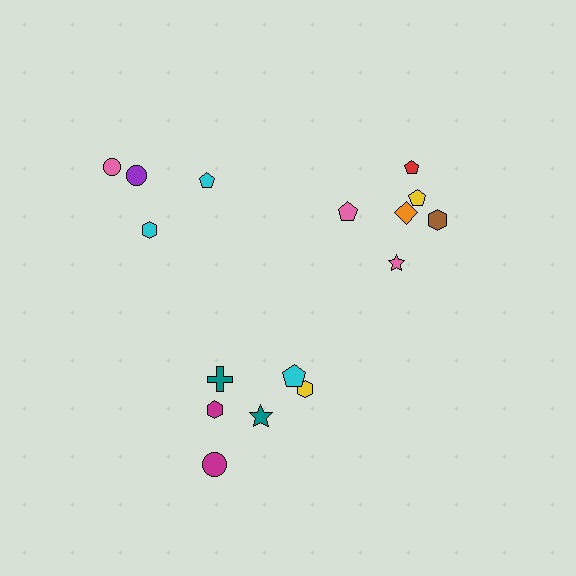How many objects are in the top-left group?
There are 4 objects.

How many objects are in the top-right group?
There are 6 objects.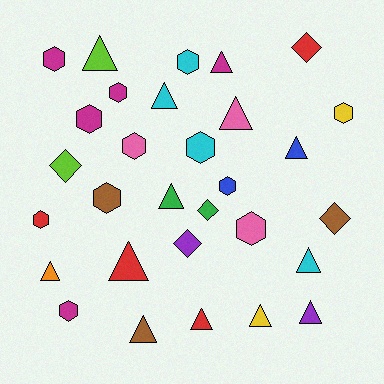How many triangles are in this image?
There are 13 triangles.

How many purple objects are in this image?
There are 2 purple objects.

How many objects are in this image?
There are 30 objects.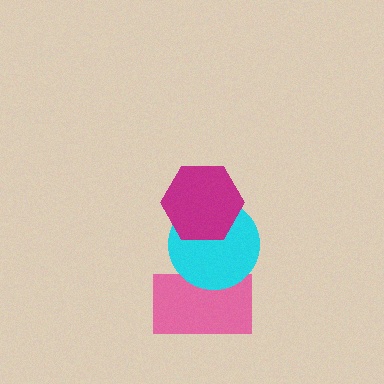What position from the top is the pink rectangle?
The pink rectangle is 3rd from the top.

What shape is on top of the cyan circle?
The magenta hexagon is on top of the cyan circle.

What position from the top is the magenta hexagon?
The magenta hexagon is 1st from the top.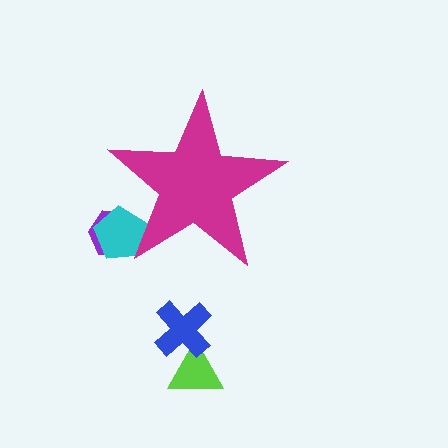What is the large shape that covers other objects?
A magenta star.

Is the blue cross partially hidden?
No, the blue cross is fully visible.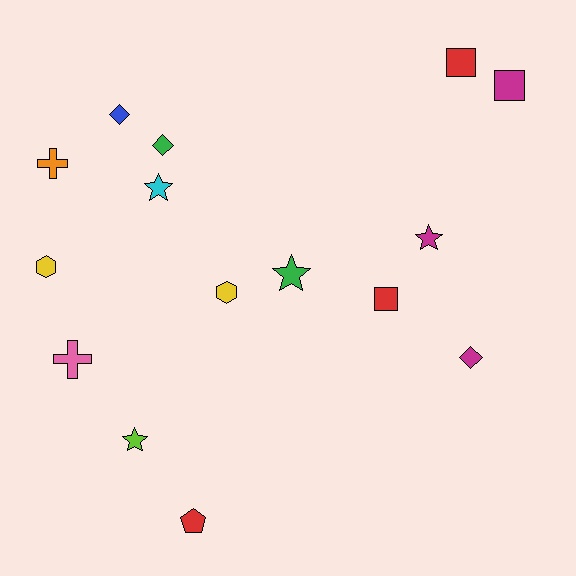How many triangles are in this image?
There are no triangles.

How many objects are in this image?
There are 15 objects.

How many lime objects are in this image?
There is 1 lime object.